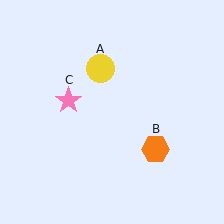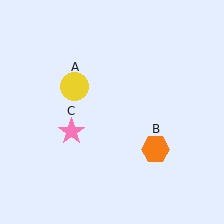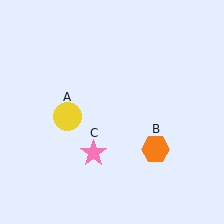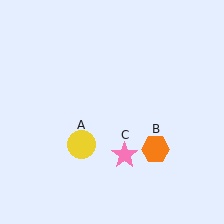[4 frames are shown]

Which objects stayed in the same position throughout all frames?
Orange hexagon (object B) remained stationary.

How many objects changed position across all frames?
2 objects changed position: yellow circle (object A), pink star (object C).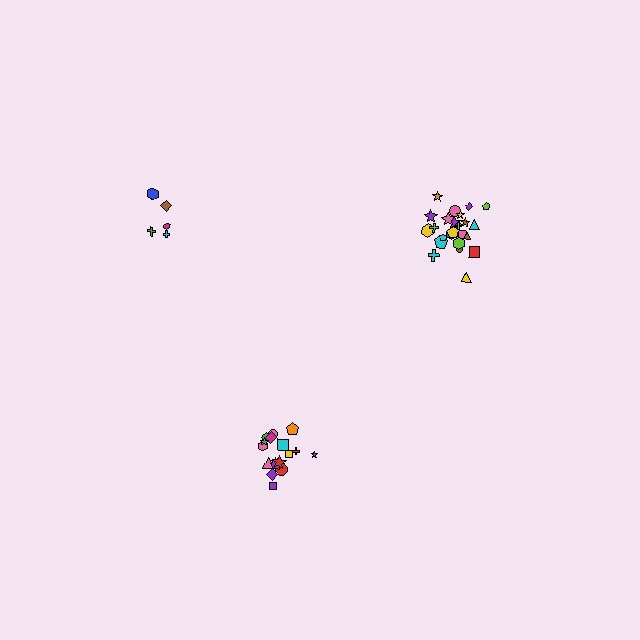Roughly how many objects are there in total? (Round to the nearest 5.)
Roughly 50 objects in total.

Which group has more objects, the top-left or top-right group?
The top-right group.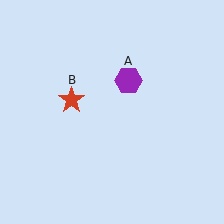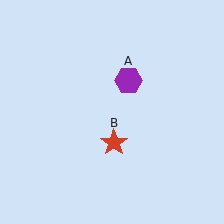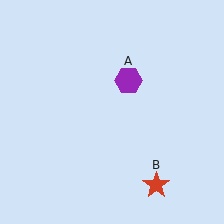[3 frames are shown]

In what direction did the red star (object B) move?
The red star (object B) moved down and to the right.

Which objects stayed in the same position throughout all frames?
Purple hexagon (object A) remained stationary.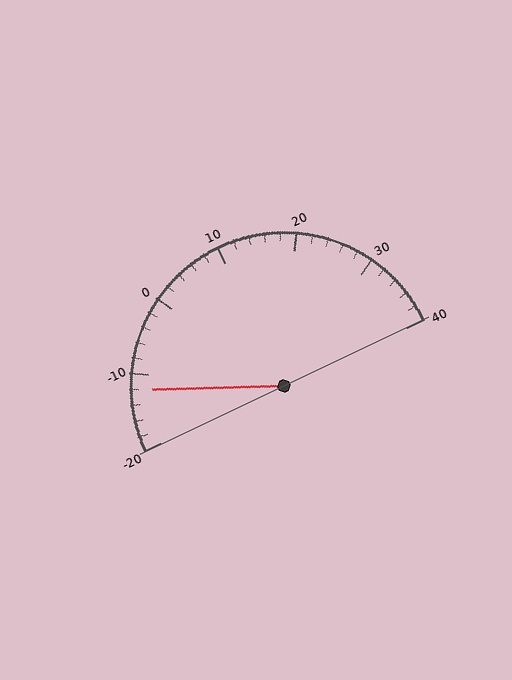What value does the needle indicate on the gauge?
The needle indicates approximately -12.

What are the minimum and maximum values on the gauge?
The gauge ranges from -20 to 40.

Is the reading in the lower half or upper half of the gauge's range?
The reading is in the lower half of the range (-20 to 40).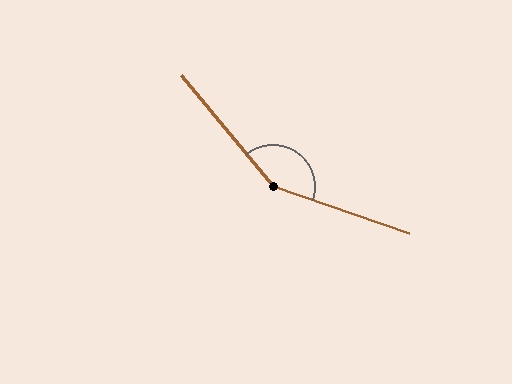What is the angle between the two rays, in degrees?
Approximately 149 degrees.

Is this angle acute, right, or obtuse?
It is obtuse.